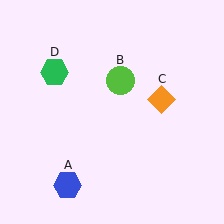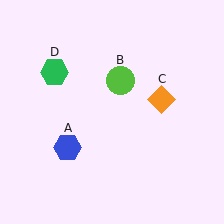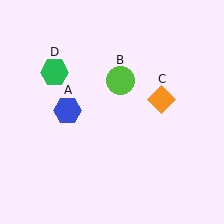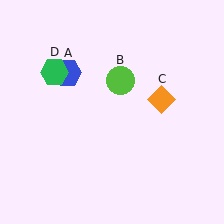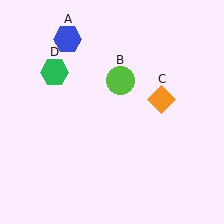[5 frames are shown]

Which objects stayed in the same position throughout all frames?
Lime circle (object B) and orange diamond (object C) and green hexagon (object D) remained stationary.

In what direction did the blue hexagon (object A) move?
The blue hexagon (object A) moved up.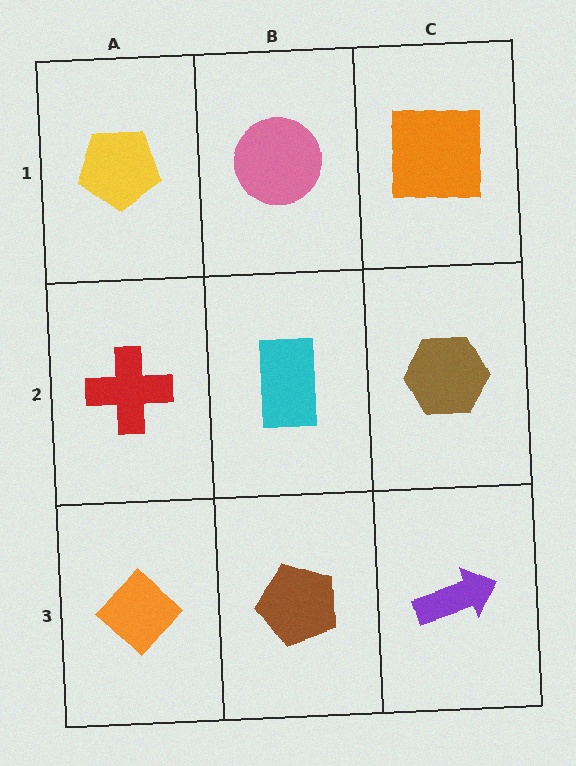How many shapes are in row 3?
3 shapes.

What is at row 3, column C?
A purple arrow.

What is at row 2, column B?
A cyan rectangle.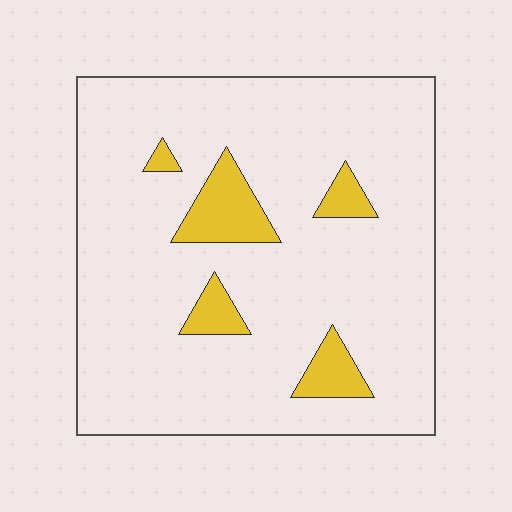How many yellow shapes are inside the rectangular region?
5.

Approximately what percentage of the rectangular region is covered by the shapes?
Approximately 10%.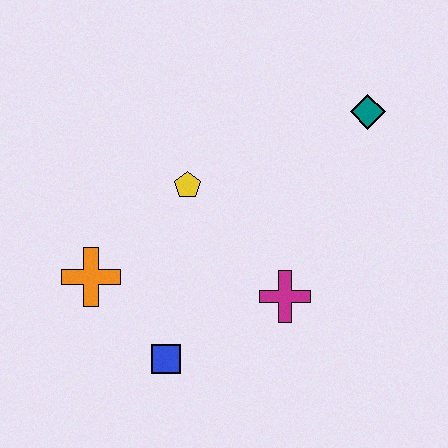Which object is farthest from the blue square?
The teal diamond is farthest from the blue square.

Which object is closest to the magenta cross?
The blue square is closest to the magenta cross.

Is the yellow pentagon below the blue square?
No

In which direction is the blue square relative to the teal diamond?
The blue square is below the teal diamond.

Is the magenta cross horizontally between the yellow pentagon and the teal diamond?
Yes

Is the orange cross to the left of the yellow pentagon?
Yes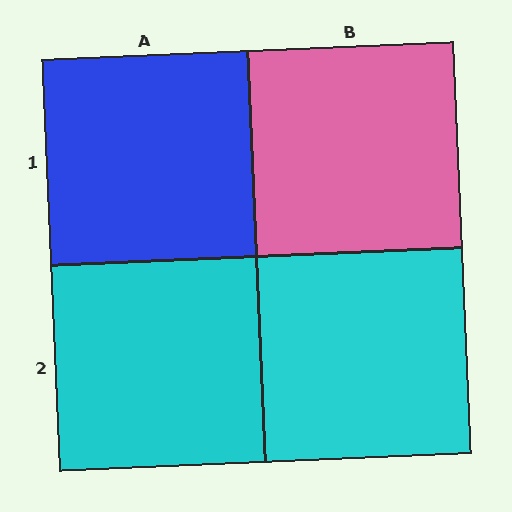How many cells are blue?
1 cell is blue.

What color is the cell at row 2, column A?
Cyan.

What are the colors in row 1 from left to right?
Blue, pink.